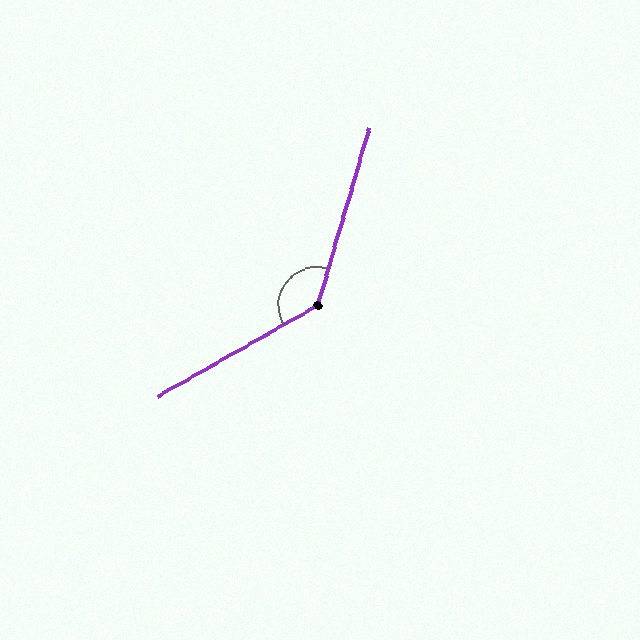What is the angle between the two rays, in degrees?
Approximately 136 degrees.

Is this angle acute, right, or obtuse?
It is obtuse.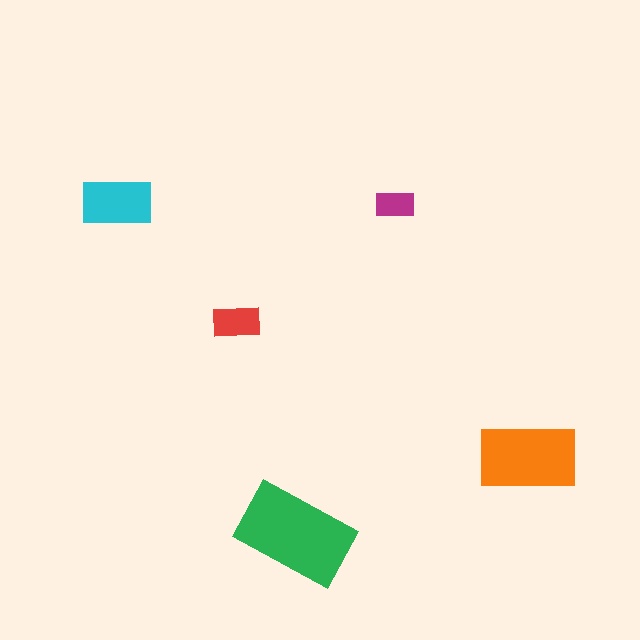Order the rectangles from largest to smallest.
the green one, the orange one, the cyan one, the red one, the magenta one.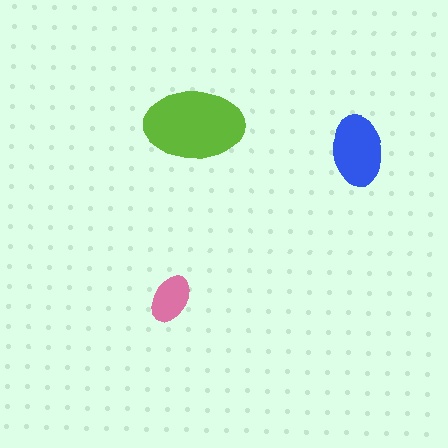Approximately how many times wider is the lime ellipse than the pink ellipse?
About 2 times wider.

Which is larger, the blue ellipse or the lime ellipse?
The lime one.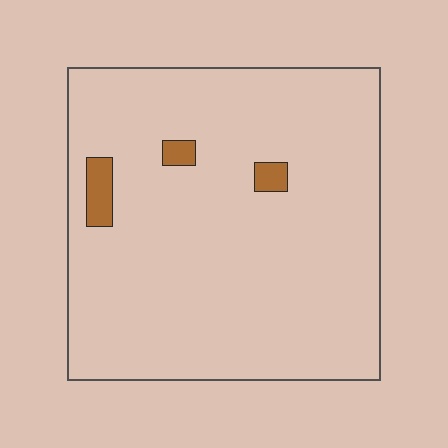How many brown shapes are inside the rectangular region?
3.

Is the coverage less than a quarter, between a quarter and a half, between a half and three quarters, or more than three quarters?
Less than a quarter.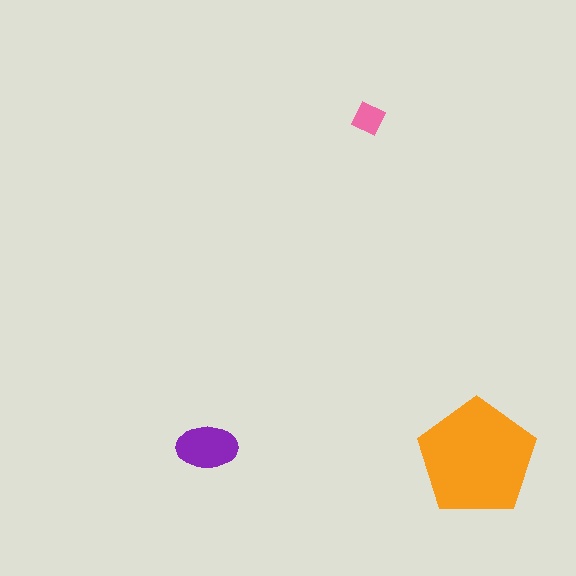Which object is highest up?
The pink diamond is topmost.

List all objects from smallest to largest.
The pink diamond, the purple ellipse, the orange pentagon.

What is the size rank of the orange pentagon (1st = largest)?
1st.